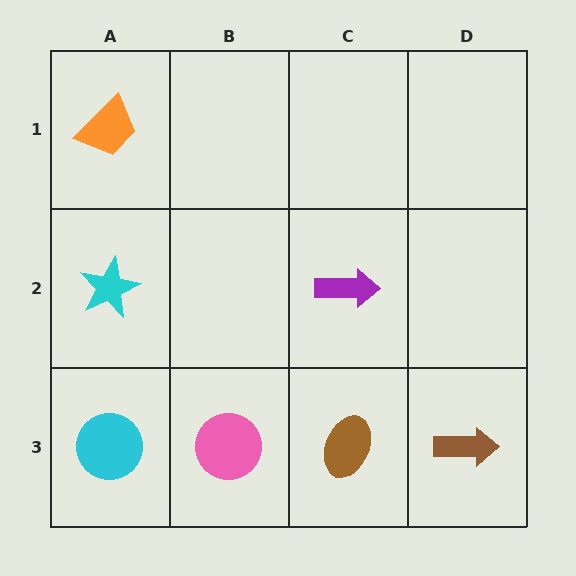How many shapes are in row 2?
2 shapes.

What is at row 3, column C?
A brown ellipse.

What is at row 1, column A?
An orange trapezoid.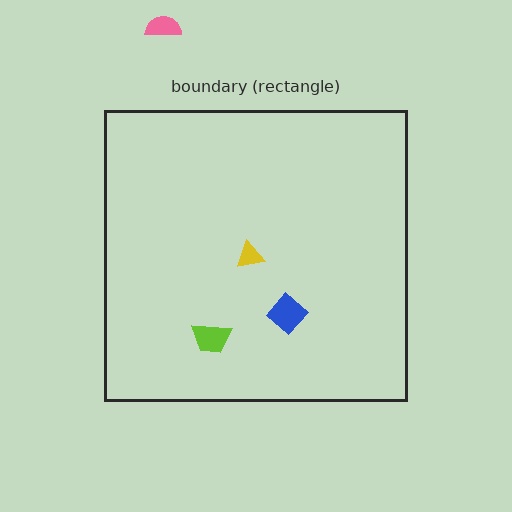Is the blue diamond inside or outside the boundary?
Inside.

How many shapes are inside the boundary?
3 inside, 1 outside.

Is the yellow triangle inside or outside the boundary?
Inside.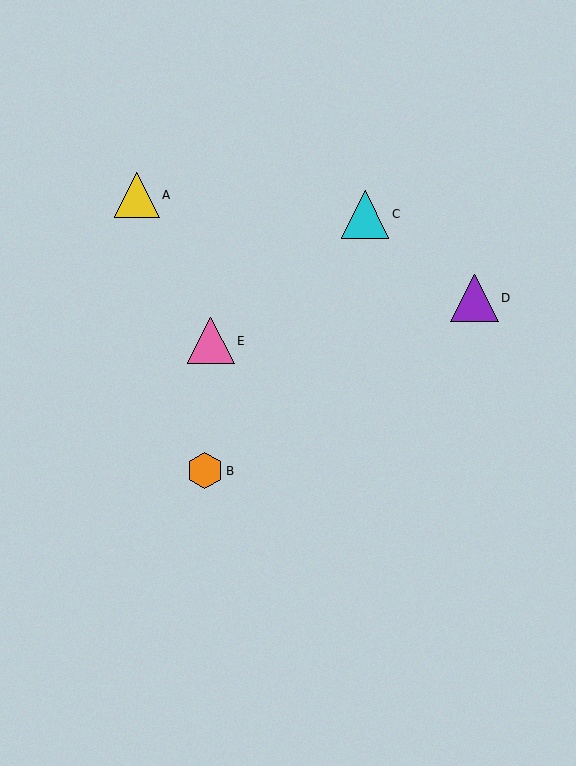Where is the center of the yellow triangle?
The center of the yellow triangle is at (137, 195).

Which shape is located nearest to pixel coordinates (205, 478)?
The orange hexagon (labeled B) at (205, 471) is nearest to that location.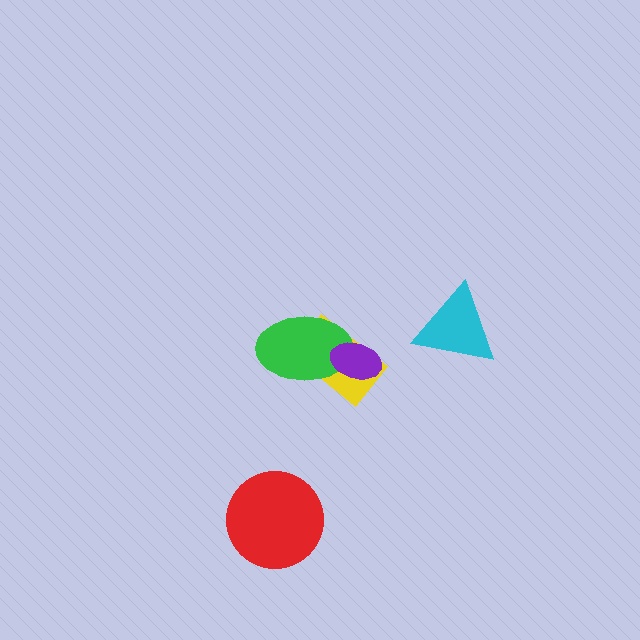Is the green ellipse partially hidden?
Yes, it is partially covered by another shape.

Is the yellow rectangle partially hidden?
Yes, it is partially covered by another shape.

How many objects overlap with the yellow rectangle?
2 objects overlap with the yellow rectangle.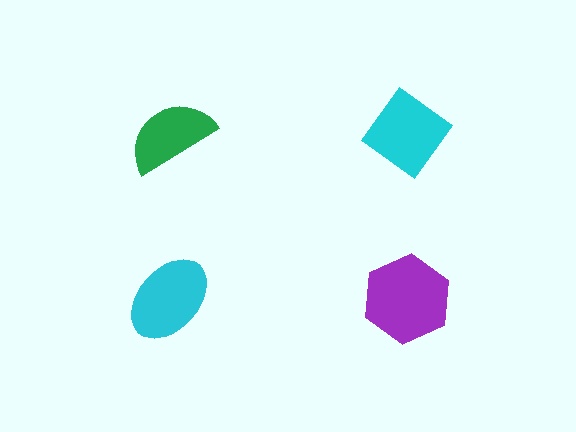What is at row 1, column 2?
A cyan diamond.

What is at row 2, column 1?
A cyan ellipse.